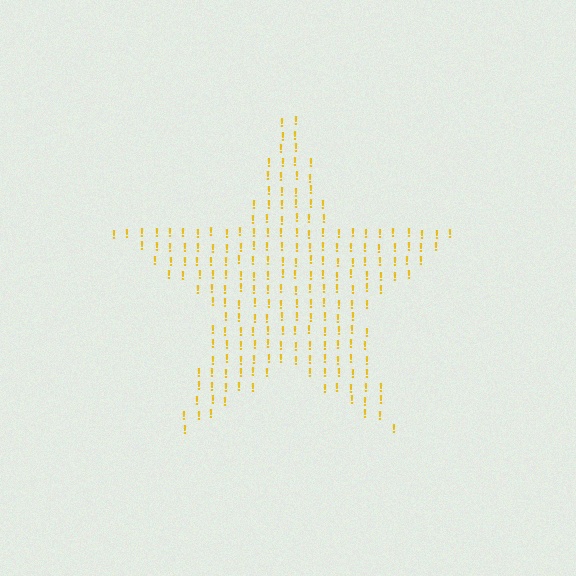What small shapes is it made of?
It is made of small exclamation marks.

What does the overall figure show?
The overall figure shows a star.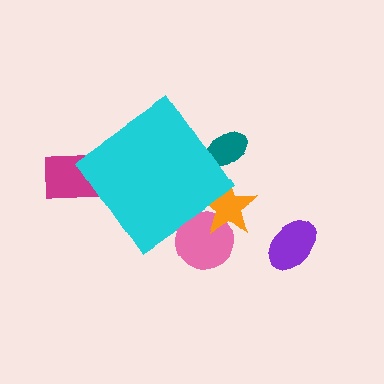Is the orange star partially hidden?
Yes, the orange star is partially hidden behind the cyan diamond.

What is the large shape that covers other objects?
A cyan diamond.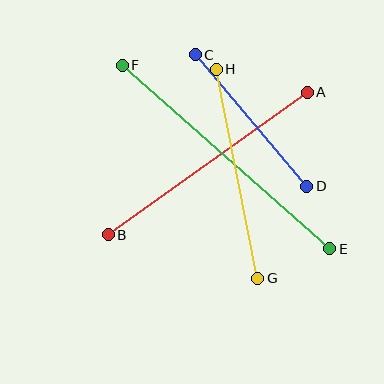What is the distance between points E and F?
The distance is approximately 277 pixels.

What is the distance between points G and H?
The distance is approximately 213 pixels.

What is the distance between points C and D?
The distance is approximately 172 pixels.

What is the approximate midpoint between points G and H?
The midpoint is at approximately (237, 174) pixels.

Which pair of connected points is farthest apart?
Points E and F are farthest apart.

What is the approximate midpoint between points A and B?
The midpoint is at approximately (208, 163) pixels.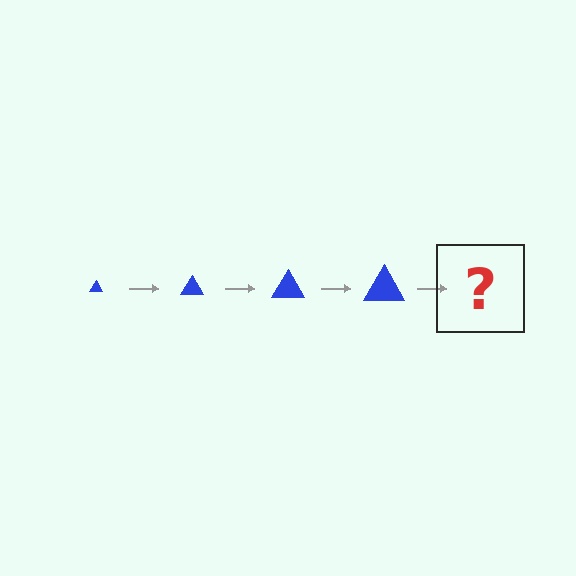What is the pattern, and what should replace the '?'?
The pattern is that the triangle gets progressively larger each step. The '?' should be a blue triangle, larger than the previous one.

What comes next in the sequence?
The next element should be a blue triangle, larger than the previous one.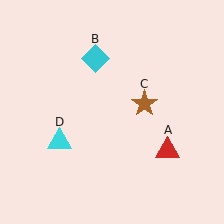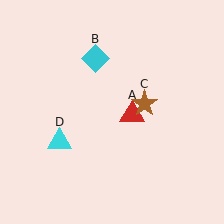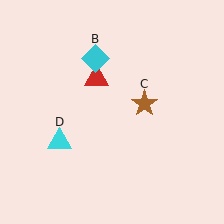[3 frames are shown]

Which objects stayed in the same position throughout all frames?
Cyan diamond (object B) and brown star (object C) and cyan triangle (object D) remained stationary.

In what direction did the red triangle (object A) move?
The red triangle (object A) moved up and to the left.